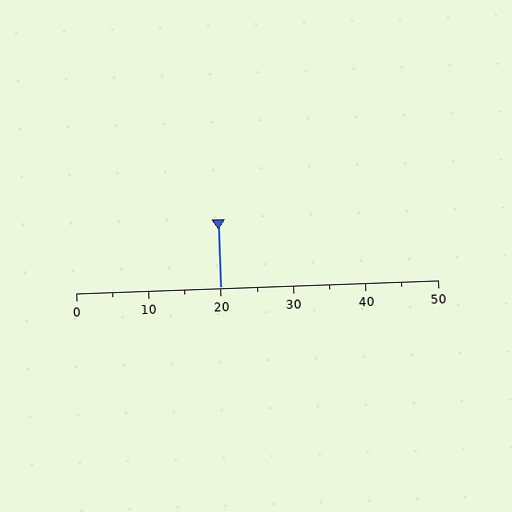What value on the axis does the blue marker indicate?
The marker indicates approximately 20.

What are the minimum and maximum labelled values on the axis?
The axis runs from 0 to 50.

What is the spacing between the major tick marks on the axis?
The major ticks are spaced 10 apart.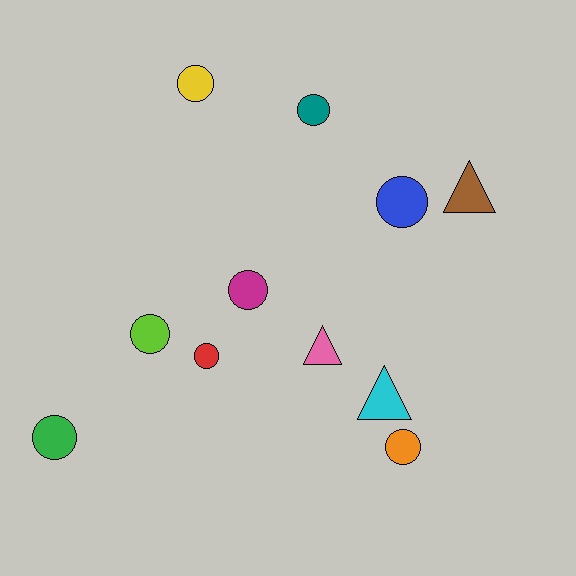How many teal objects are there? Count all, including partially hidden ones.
There is 1 teal object.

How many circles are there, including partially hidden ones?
There are 8 circles.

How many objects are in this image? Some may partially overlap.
There are 11 objects.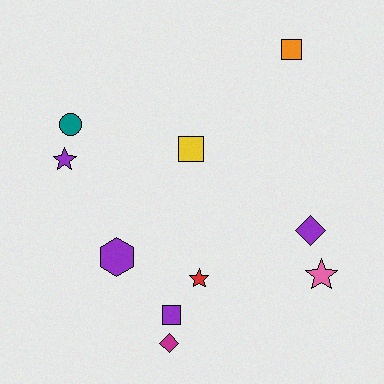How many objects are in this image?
There are 10 objects.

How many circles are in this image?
There is 1 circle.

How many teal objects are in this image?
There is 1 teal object.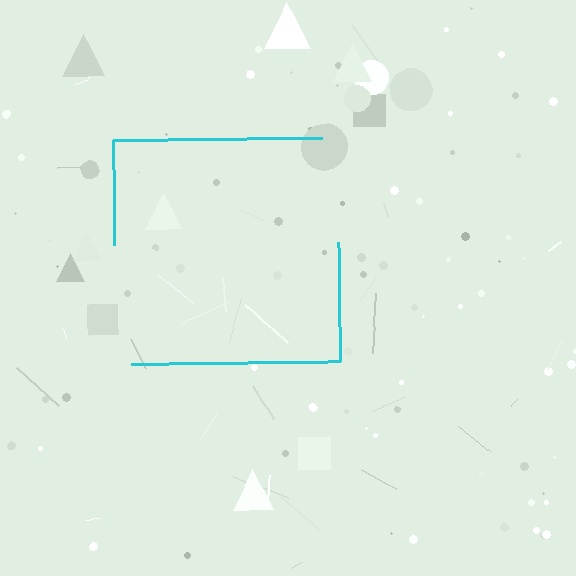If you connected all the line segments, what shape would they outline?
They would outline a square.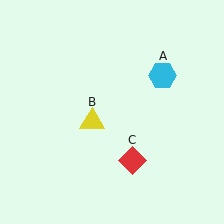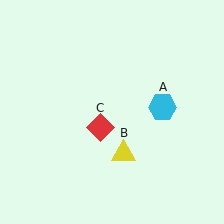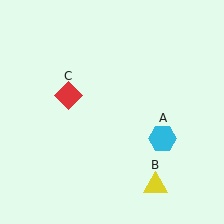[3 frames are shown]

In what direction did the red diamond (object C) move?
The red diamond (object C) moved up and to the left.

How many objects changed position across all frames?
3 objects changed position: cyan hexagon (object A), yellow triangle (object B), red diamond (object C).